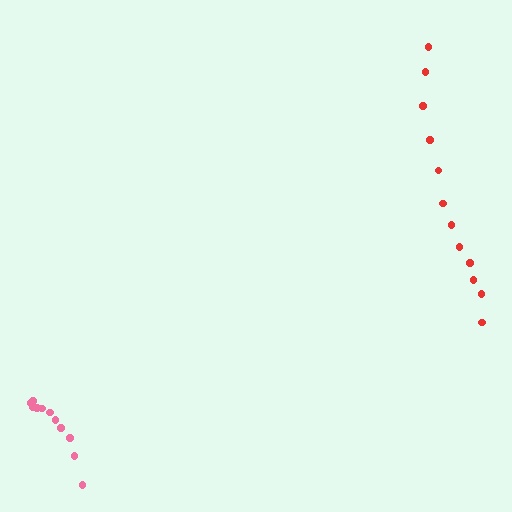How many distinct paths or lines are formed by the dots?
There are 2 distinct paths.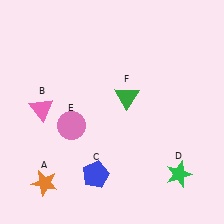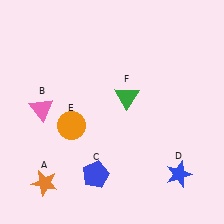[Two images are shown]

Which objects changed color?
D changed from green to blue. E changed from pink to orange.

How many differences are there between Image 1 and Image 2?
There are 2 differences between the two images.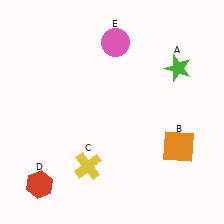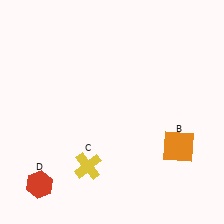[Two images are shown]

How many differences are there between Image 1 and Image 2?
There are 2 differences between the two images.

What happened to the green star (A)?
The green star (A) was removed in Image 2. It was in the top-right area of Image 1.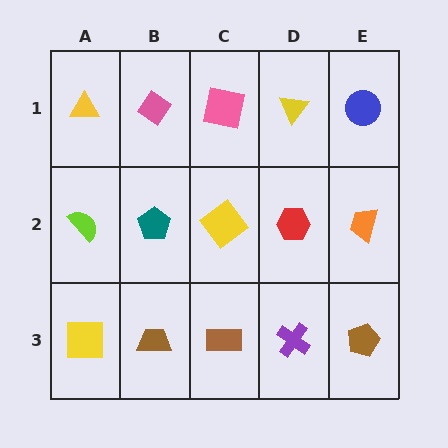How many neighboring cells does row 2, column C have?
4.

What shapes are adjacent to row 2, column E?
A blue circle (row 1, column E), a brown pentagon (row 3, column E), a red hexagon (row 2, column D).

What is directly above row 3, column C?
A yellow diamond.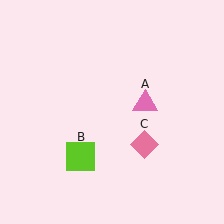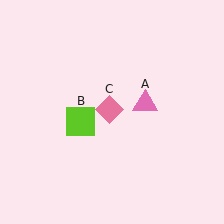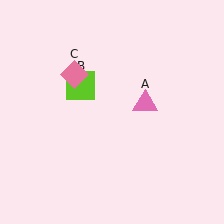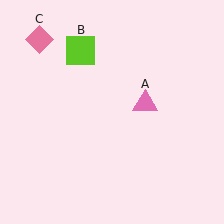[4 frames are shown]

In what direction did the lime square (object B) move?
The lime square (object B) moved up.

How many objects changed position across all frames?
2 objects changed position: lime square (object B), pink diamond (object C).